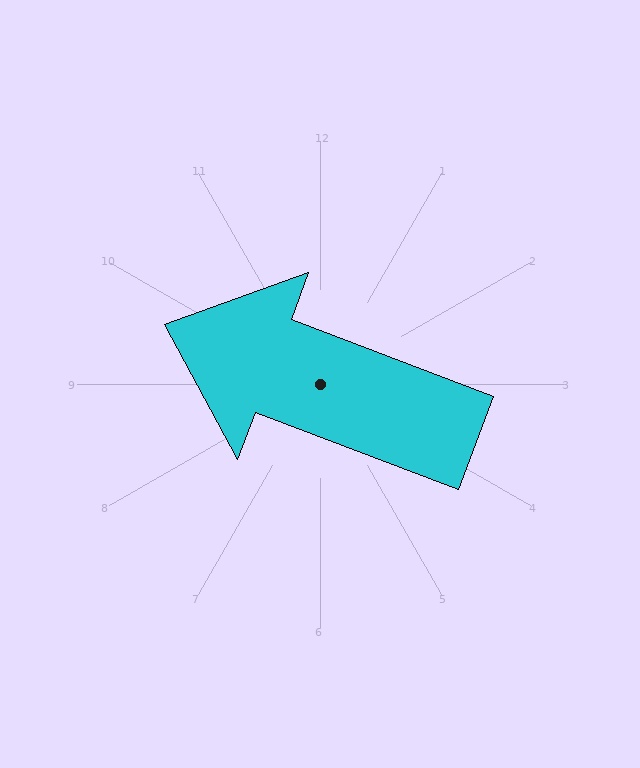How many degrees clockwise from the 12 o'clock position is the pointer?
Approximately 291 degrees.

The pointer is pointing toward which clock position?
Roughly 10 o'clock.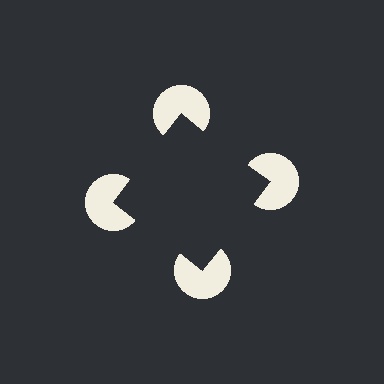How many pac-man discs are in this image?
There are 4 — one at each vertex of the illusory square.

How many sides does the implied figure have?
4 sides.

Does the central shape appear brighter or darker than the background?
It typically appears slightly darker than the background, even though no actual brightness change is drawn.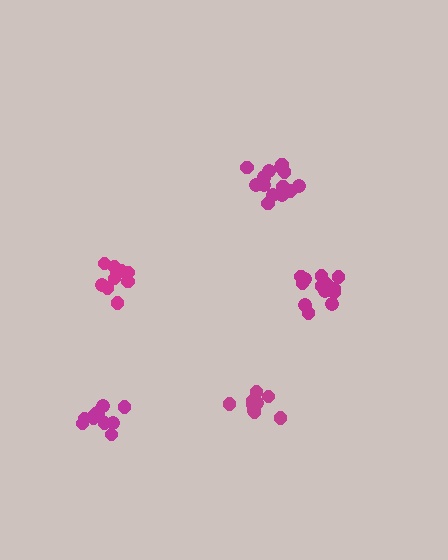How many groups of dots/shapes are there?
There are 5 groups.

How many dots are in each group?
Group 1: 12 dots, Group 2: 9 dots, Group 3: 15 dots, Group 4: 10 dots, Group 5: 15 dots (61 total).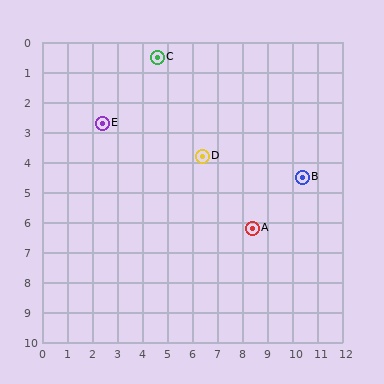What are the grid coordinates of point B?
Point B is at approximately (10.4, 4.5).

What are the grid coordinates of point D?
Point D is at approximately (6.4, 3.8).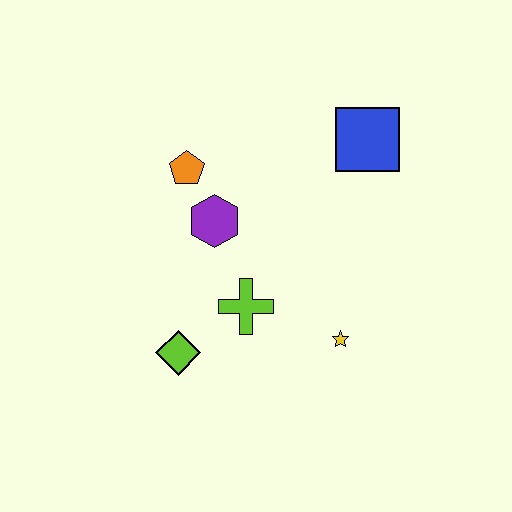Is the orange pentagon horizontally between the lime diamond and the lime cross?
Yes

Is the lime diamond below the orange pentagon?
Yes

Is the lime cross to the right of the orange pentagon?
Yes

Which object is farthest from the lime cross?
The blue square is farthest from the lime cross.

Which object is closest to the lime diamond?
The lime cross is closest to the lime diamond.